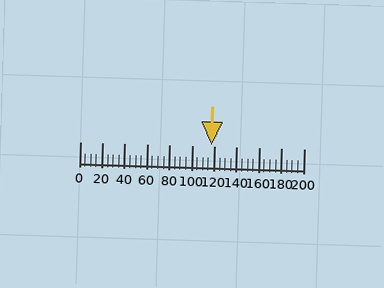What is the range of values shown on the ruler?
The ruler shows values from 0 to 200.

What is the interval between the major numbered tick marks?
The major tick marks are spaced 20 units apart.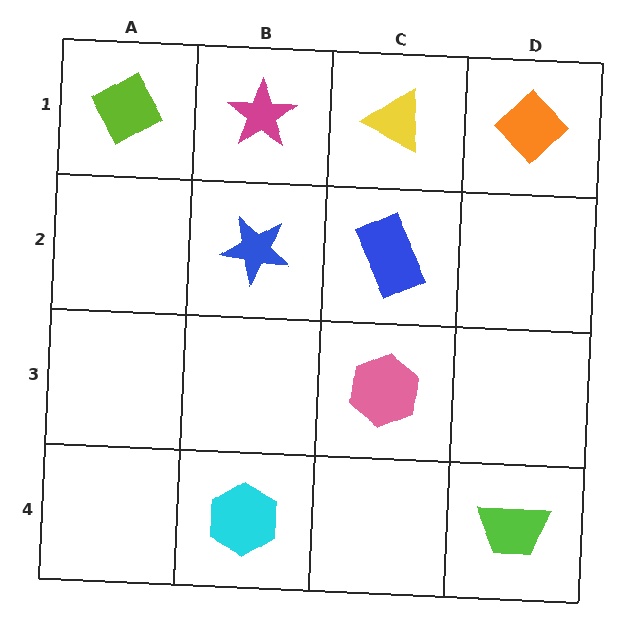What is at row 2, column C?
A blue rectangle.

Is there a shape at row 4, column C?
No, that cell is empty.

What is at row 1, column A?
A lime diamond.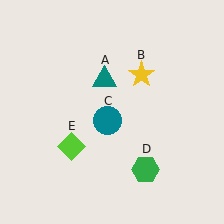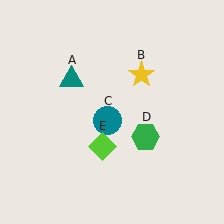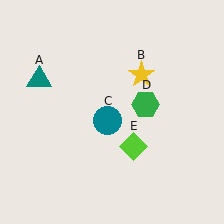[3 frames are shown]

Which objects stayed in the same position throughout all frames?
Yellow star (object B) and teal circle (object C) remained stationary.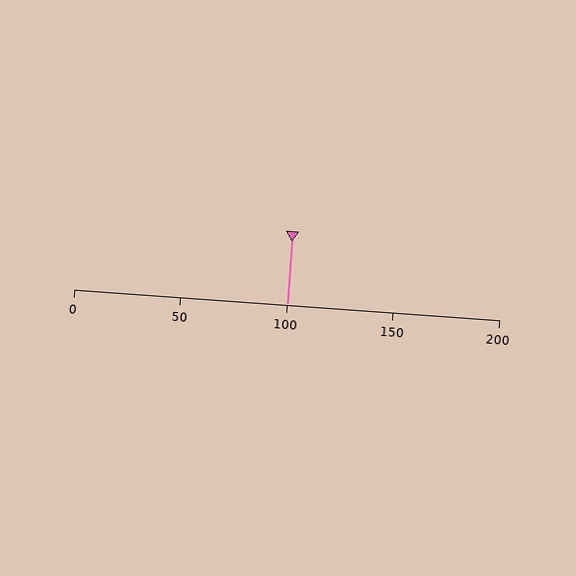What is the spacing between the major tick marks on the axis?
The major ticks are spaced 50 apart.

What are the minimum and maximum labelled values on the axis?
The axis runs from 0 to 200.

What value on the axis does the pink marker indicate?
The marker indicates approximately 100.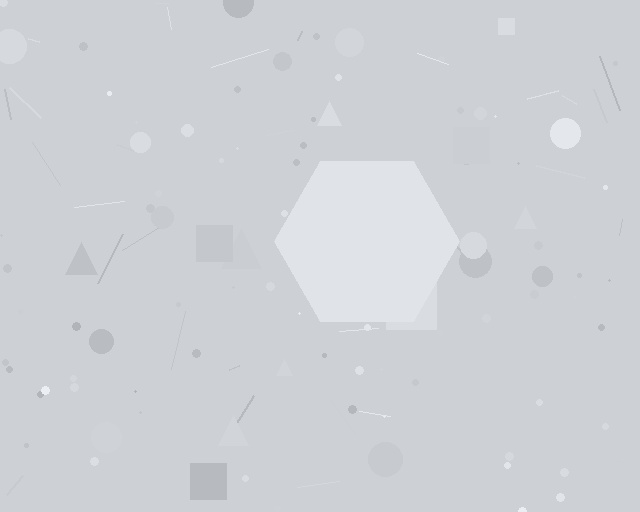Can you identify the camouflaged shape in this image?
The camouflaged shape is a hexagon.